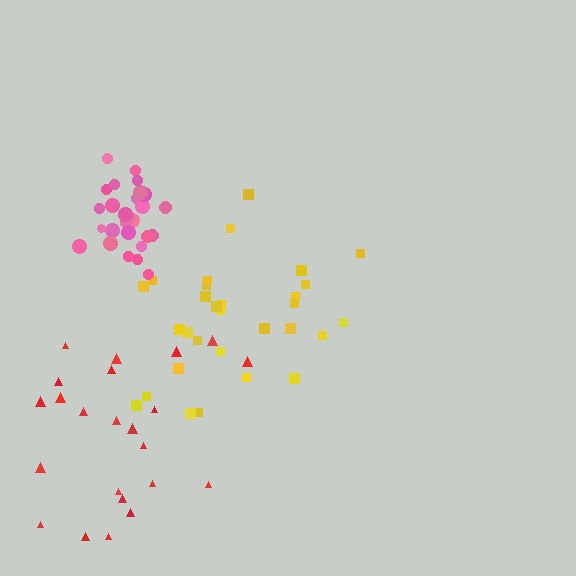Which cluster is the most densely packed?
Pink.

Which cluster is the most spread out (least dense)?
Red.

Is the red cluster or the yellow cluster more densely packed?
Yellow.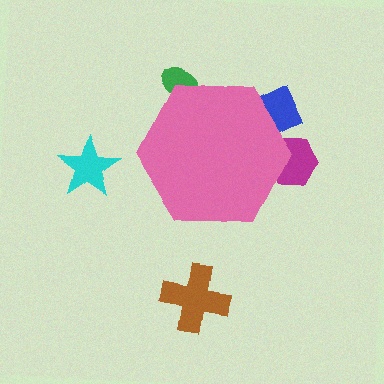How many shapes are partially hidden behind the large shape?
3 shapes are partially hidden.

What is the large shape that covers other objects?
A pink hexagon.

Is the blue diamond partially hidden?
Yes, the blue diamond is partially hidden behind the pink hexagon.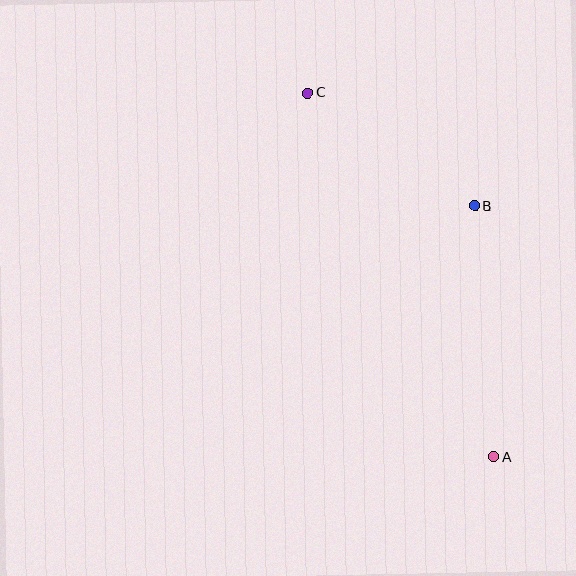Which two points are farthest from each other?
Points A and C are farthest from each other.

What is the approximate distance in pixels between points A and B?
The distance between A and B is approximately 251 pixels.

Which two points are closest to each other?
Points B and C are closest to each other.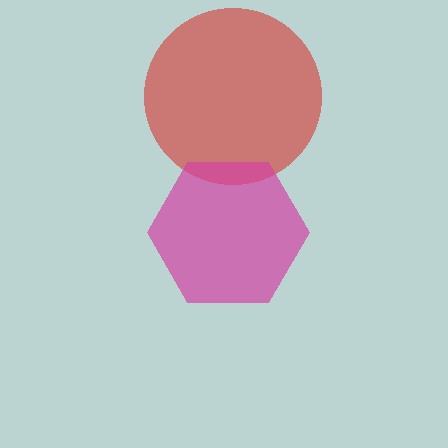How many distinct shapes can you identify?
There are 2 distinct shapes: a red circle, a magenta hexagon.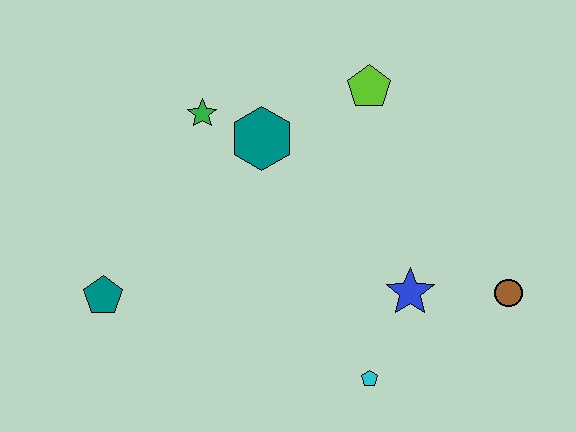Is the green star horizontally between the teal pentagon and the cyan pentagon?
Yes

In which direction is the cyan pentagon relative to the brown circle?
The cyan pentagon is to the left of the brown circle.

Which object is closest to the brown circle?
The blue star is closest to the brown circle.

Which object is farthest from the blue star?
The teal pentagon is farthest from the blue star.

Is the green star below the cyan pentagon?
No